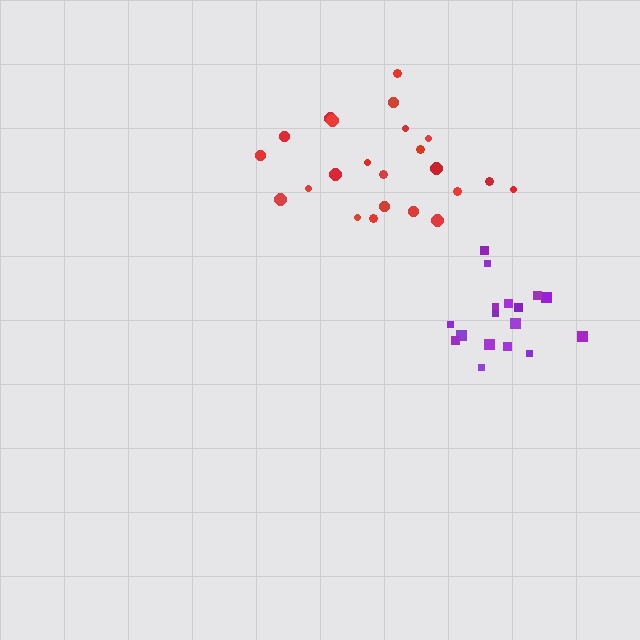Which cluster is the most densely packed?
Purple.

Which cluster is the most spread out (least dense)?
Red.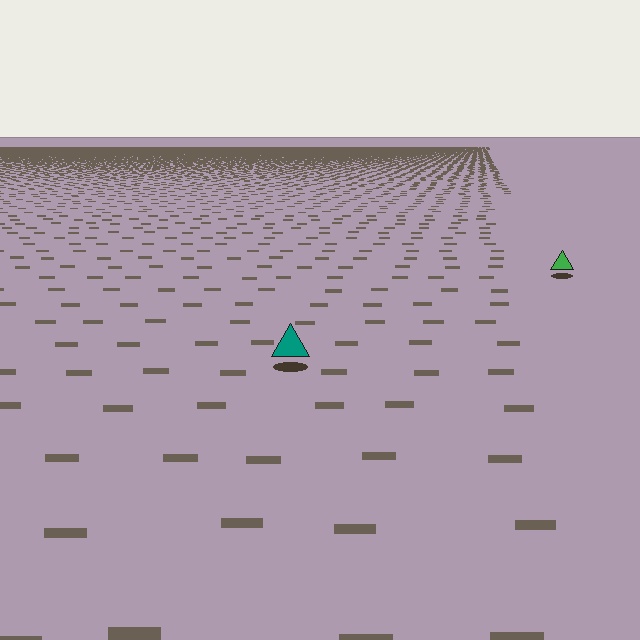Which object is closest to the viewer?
The teal triangle is closest. The texture marks near it are larger and more spread out.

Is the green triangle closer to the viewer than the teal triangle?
No. The teal triangle is closer — you can tell from the texture gradient: the ground texture is coarser near it.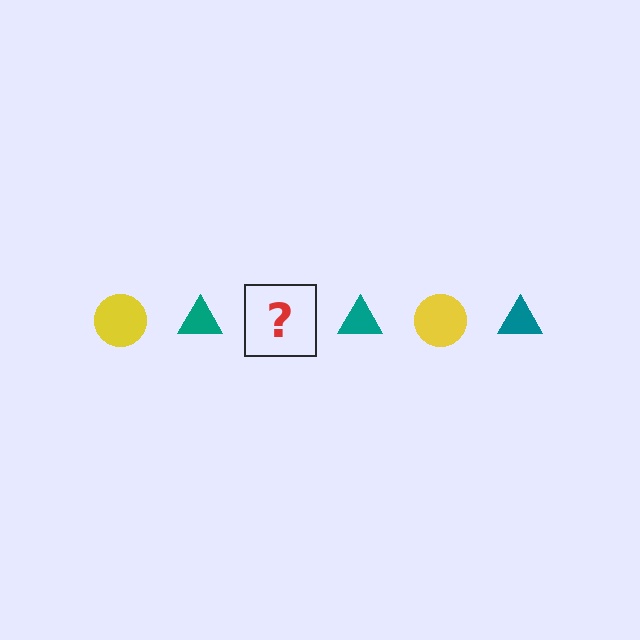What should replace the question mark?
The question mark should be replaced with a yellow circle.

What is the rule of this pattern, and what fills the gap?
The rule is that the pattern alternates between yellow circle and teal triangle. The gap should be filled with a yellow circle.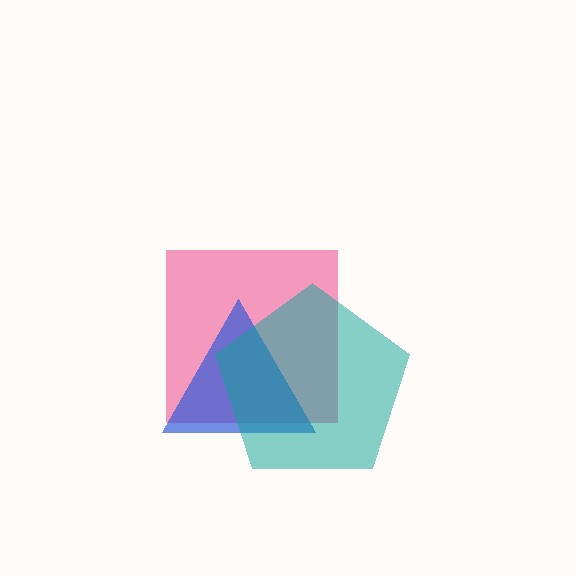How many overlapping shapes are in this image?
There are 3 overlapping shapes in the image.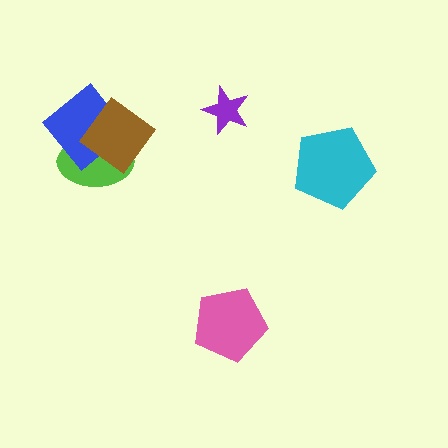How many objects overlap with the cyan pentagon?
0 objects overlap with the cyan pentagon.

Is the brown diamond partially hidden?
No, no other shape covers it.